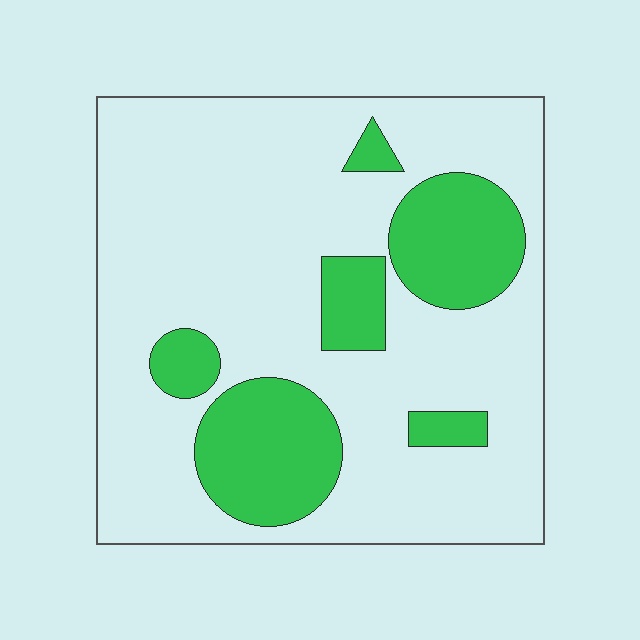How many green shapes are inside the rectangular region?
6.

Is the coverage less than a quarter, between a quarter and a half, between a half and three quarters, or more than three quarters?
Less than a quarter.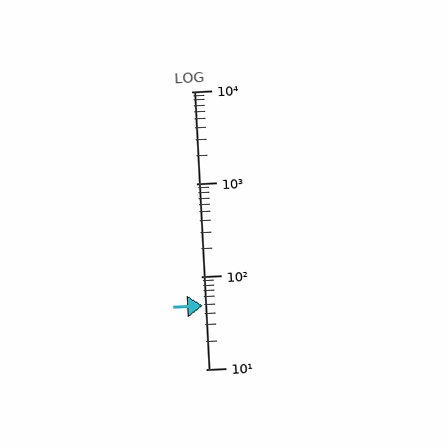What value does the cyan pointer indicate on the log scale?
The pointer indicates approximately 48.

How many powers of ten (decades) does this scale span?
The scale spans 3 decades, from 10 to 10000.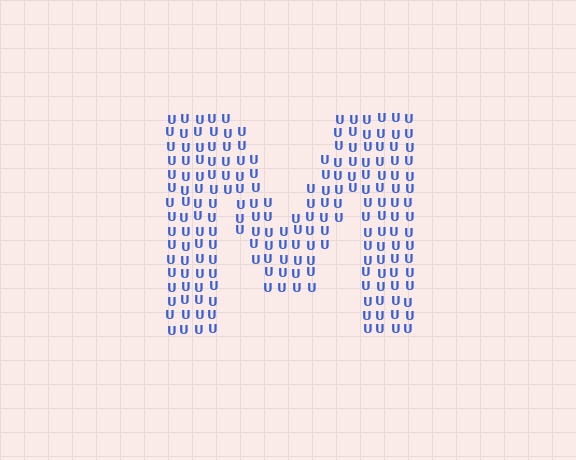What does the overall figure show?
The overall figure shows the letter M.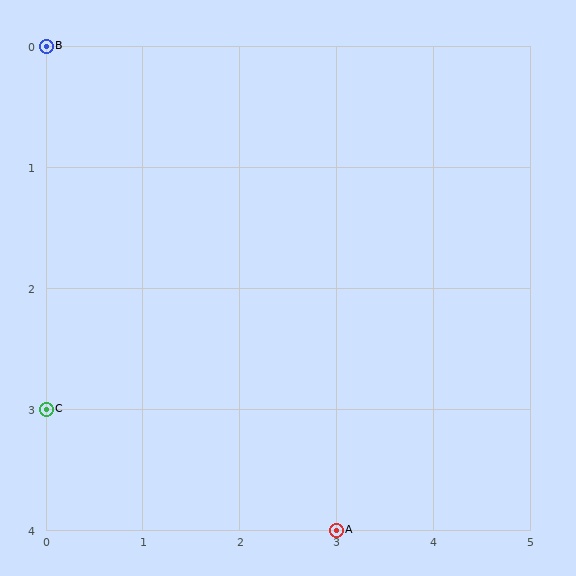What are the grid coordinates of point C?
Point C is at grid coordinates (0, 3).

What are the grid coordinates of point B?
Point B is at grid coordinates (0, 0).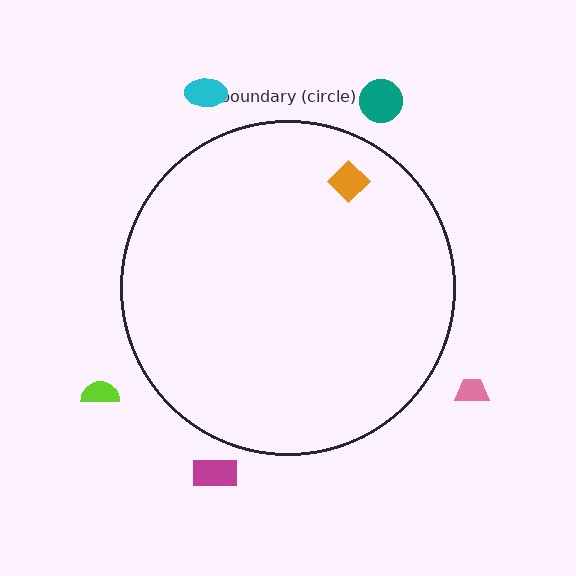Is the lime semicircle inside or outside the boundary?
Outside.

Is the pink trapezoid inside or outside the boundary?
Outside.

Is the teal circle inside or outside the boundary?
Outside.